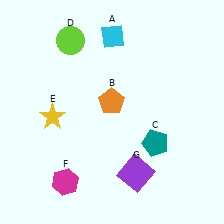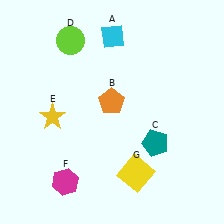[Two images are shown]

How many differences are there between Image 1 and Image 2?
There is 1 difference between the two images.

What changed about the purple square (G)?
In Image 1, G is purple. In Image 2, it changed to yellow.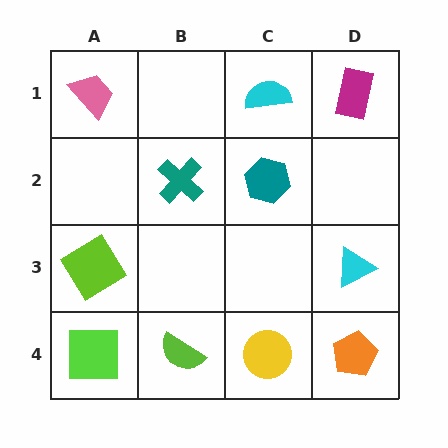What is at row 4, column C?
A yellow circle.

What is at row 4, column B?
A lime semicircle.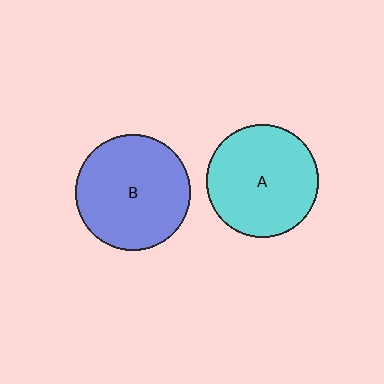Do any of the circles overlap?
No, none of the circles overlap.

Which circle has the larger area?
Circle B (blue).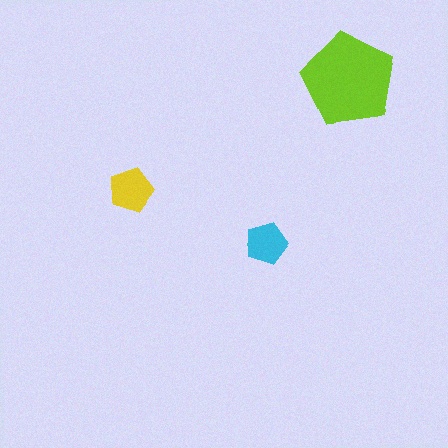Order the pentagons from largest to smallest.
the lime one, the yellow one, the cyan one.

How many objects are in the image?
There are 3 objects in the image.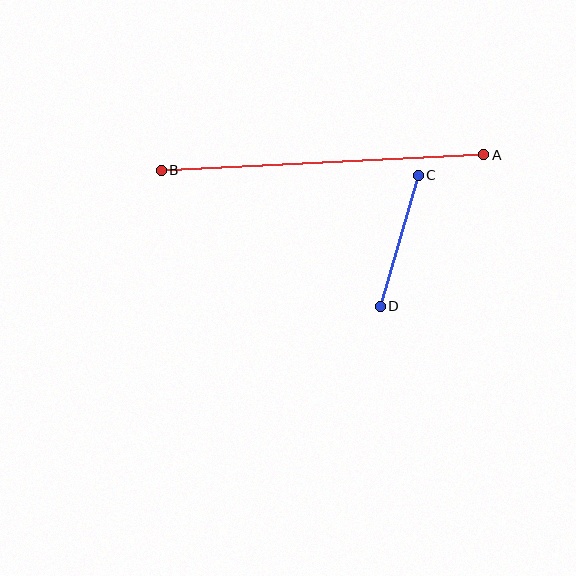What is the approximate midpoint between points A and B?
The midpoint is at approximately (323, 162) pixels.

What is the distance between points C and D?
The distance is approximately 136 pixels.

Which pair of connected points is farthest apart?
Points A and B are farthest apart.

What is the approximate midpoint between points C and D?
The midpoint is at approximately (399, 241) pixels.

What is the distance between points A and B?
The distance is approximately 323 pixels.